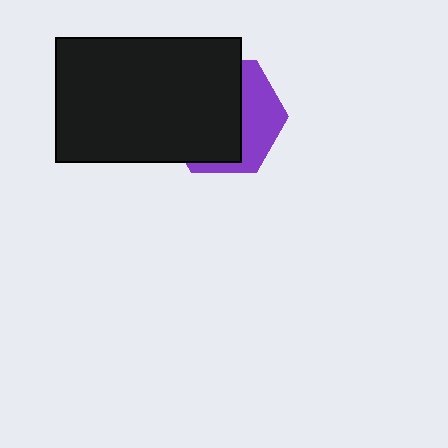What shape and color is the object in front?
The object in front is a black rectangle.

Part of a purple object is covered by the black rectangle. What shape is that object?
It is a hexagon.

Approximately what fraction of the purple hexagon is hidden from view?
Roughly 63% of the purple hexagon is hidden behind the black rectangle.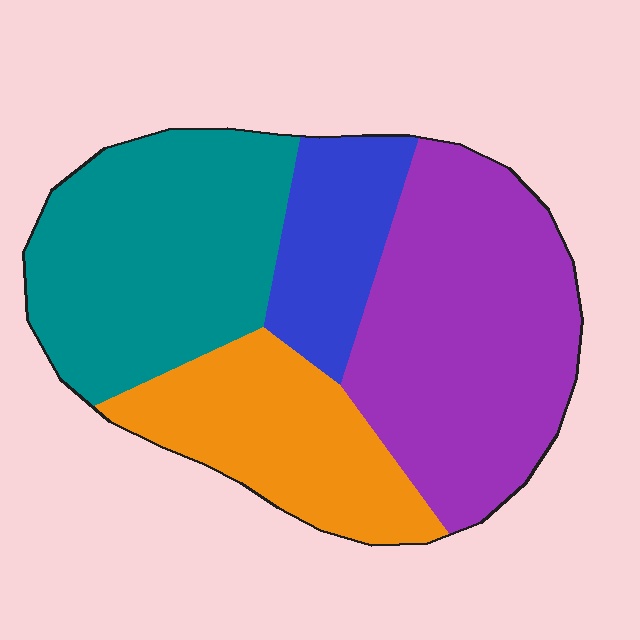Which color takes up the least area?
Blue, at roughly 15%.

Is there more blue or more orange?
Orange.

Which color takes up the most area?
Purple, at roughly 35%.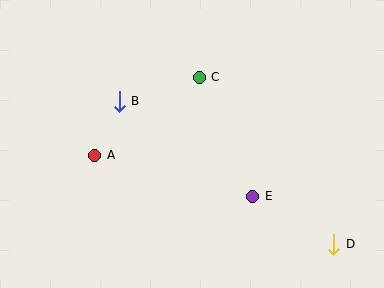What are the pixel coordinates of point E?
Point E is at (253, 196).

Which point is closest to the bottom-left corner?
Point A is closest to the bottom-left corner.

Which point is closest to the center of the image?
Point C at (199, 77) is closest to the center.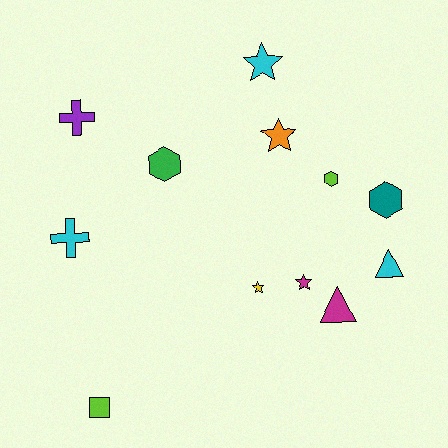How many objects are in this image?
There are 12 objects.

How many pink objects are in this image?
There are no pink objects.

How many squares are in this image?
There is 1 square.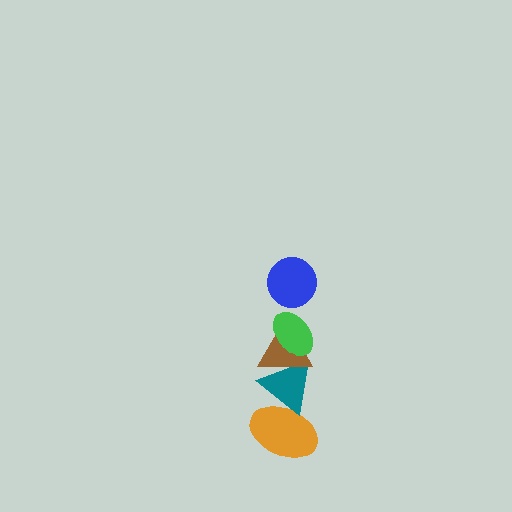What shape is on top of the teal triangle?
The brown triangle is on top of the teal triangle.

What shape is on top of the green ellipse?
The blue circle is on top of the green ellipse.